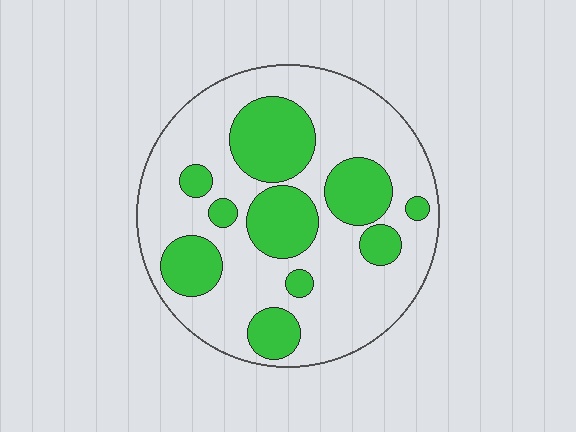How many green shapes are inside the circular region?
10.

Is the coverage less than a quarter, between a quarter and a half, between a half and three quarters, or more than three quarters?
Between a quarter and a half.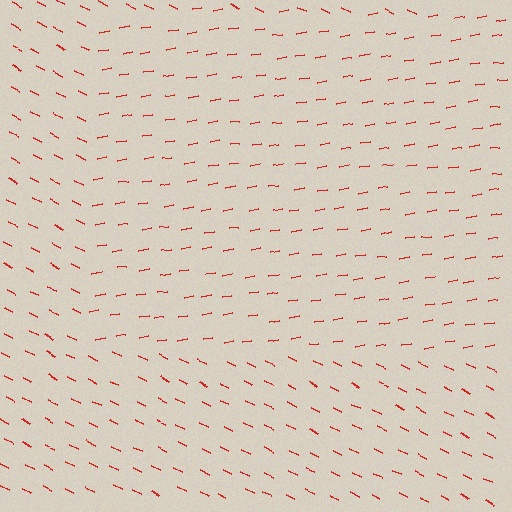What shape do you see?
I see a rectangle.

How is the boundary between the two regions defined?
The boundary is defined purely by a change in line orientation (approximately 35 degrees difference). All lines are the same color and thickness.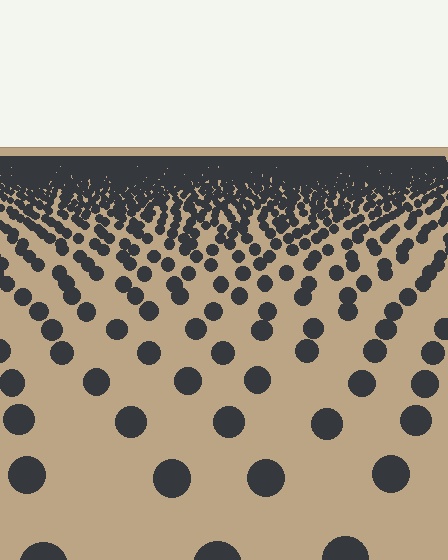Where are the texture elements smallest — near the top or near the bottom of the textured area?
Near the top.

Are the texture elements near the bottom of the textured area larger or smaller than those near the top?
Larger. Near the bottom, elements are closer to the viewer and appear at a bigger on-screen size.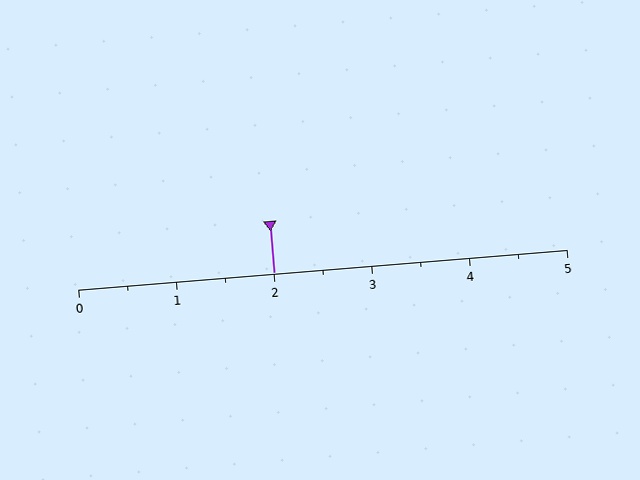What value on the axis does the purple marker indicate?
The marker indicates approximately 2.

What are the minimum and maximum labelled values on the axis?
The axis runs from 0 to 5.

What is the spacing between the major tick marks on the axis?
The major ticks are spaced 1 apart.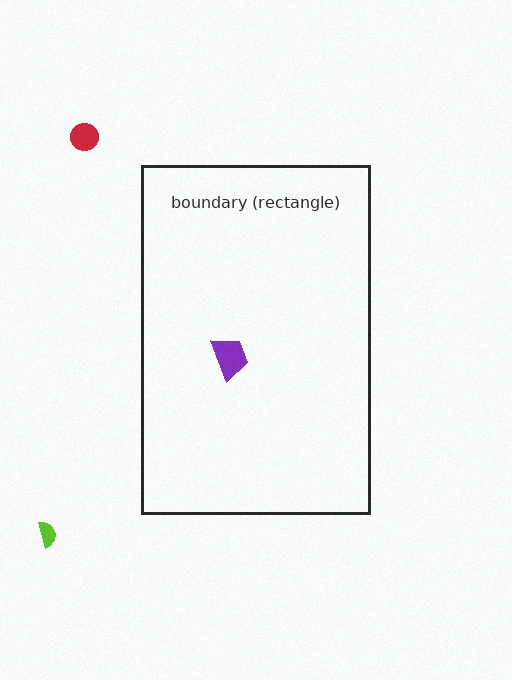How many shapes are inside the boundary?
1 inside, 2 outside.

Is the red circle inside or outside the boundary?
Outside.